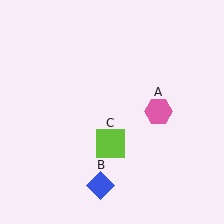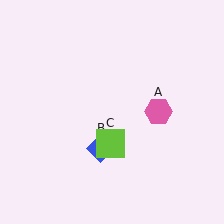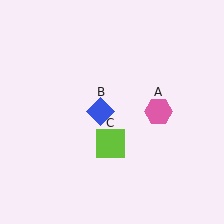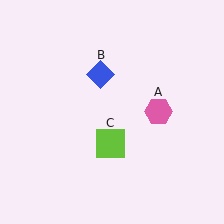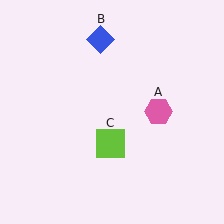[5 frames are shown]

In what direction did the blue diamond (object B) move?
The blue diamond (object B) moved up.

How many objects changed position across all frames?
1 object changed position: blue diamond (object B).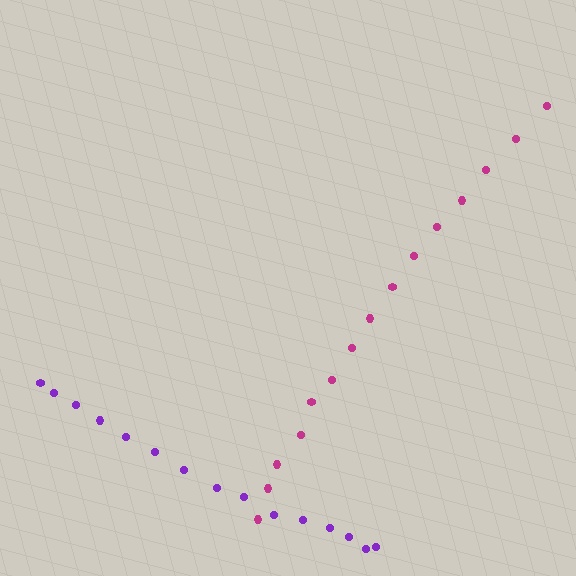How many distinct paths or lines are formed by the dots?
There are 2 distinct paths.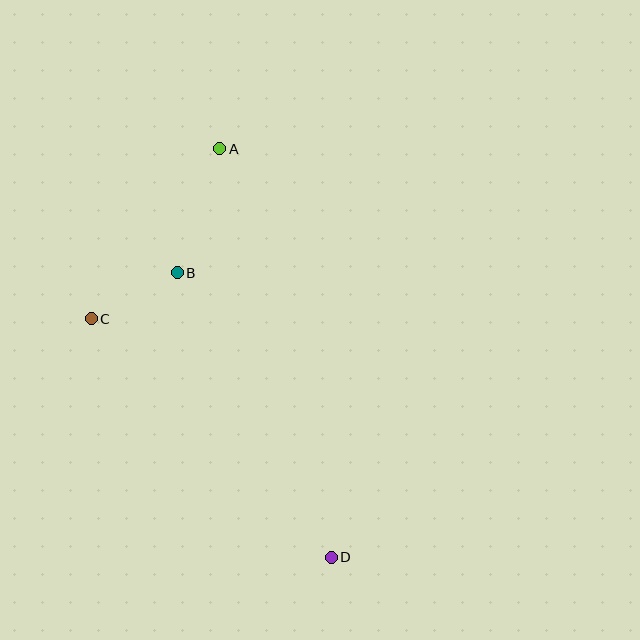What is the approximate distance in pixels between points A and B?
The distance between A and B is approximately 131 pixels.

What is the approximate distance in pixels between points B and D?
The distance between B and D is approximately 323 pixels.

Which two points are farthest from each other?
Points A and D are farthest from each other.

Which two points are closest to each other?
Points B and C are closest to each other.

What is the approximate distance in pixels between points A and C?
The distance between A and C is approximately 213 pixels.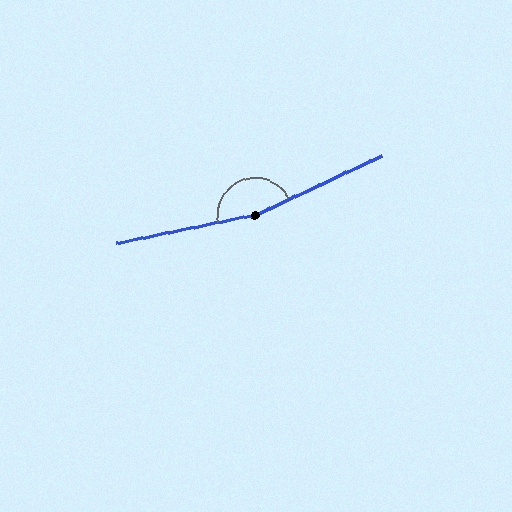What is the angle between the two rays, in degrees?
Approximately 166 degrees.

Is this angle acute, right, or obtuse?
It is obtuse.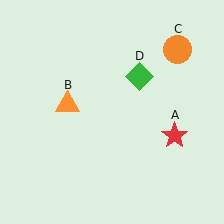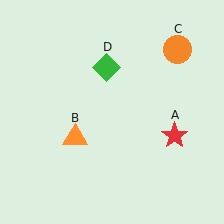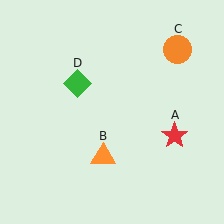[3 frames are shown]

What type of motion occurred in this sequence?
The orange triangle (object B), green diamond (object D) rotated counterclockwise around the center of the scene.